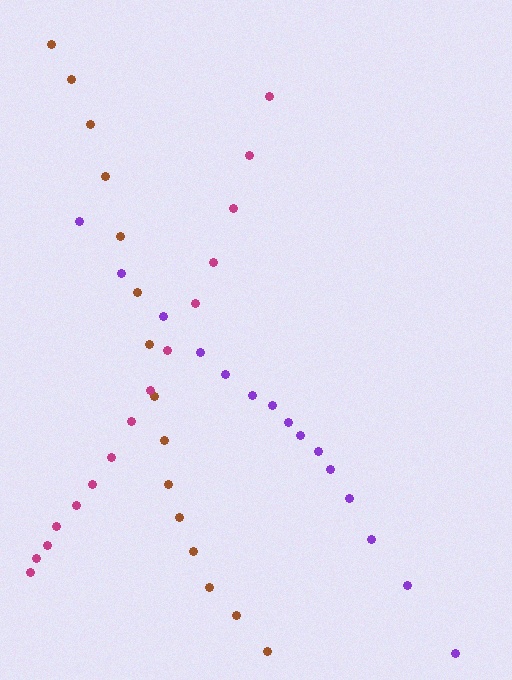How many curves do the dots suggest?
There are 3 distinct paths.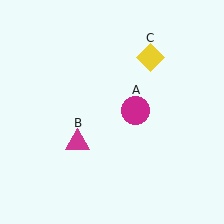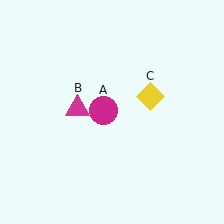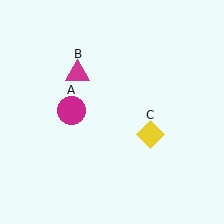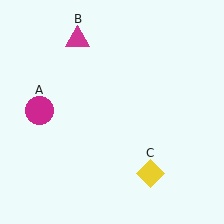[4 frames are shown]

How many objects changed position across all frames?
3 objects changed position: magenta circle (object A), magenta triangle (object B), yellow diamond (object C).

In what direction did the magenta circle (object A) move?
The magenta circle (object A) moved left.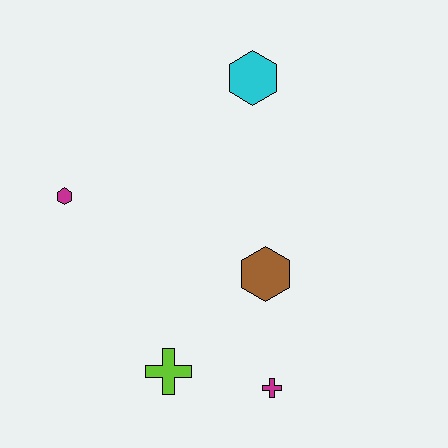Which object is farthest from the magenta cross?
The cyan hexagon is farthest from the magenta cross.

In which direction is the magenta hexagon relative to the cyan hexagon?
The magenta hexagon is to the left of the cyan hexagon.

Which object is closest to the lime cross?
The magenta cross is closest to the lime cross.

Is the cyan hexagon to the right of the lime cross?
Yes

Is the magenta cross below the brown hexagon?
Yes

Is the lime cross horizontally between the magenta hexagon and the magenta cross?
Yes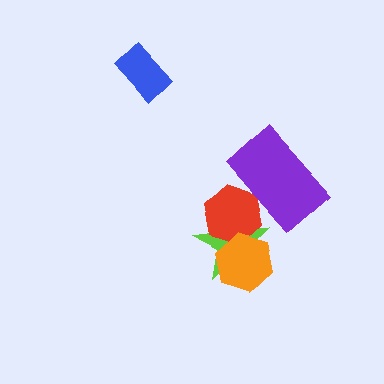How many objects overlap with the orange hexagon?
2 objects overlap with the orange hexagon.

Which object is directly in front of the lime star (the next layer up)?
The red hexagon is directly in front of the lime star.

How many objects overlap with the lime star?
2 objects overlap with the lime star.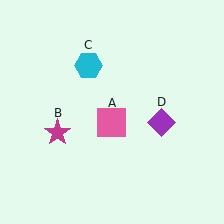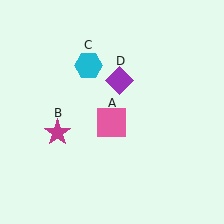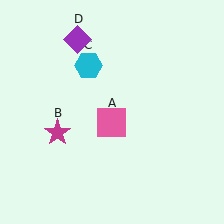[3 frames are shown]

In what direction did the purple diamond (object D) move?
The purple diamond (object D) moved up and to the left.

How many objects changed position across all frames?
1 object changed position: purple diamond (object D).